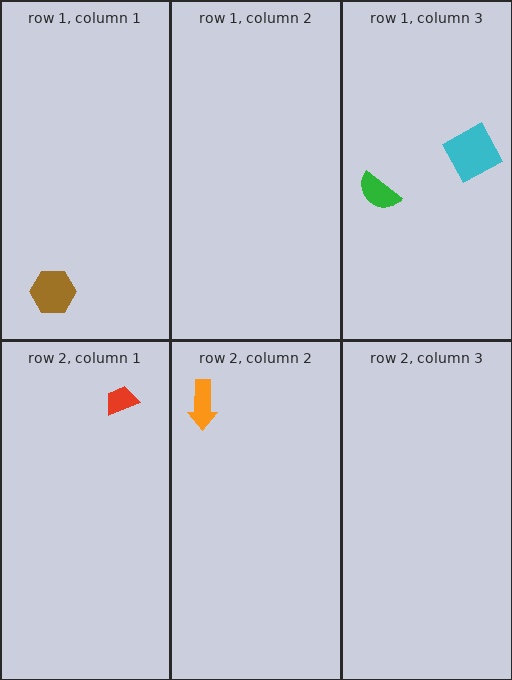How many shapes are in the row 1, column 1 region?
1.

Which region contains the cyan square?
The row 1, column 3 region.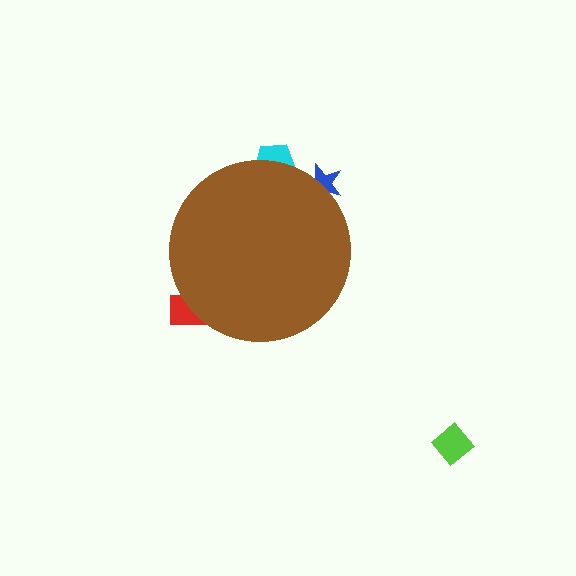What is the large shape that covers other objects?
A brown circle.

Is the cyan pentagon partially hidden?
Yes, the cyan pentagon is partially hidden behind the brown circle.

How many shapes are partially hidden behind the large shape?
3 shapes are partially hidden.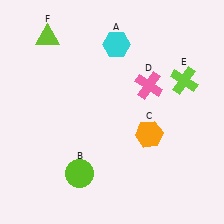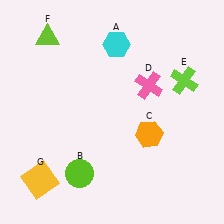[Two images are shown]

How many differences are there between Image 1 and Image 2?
There is 1 difference between the two images.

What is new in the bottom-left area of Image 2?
A yellow square (G) was added in the bottom-left area of Image 2.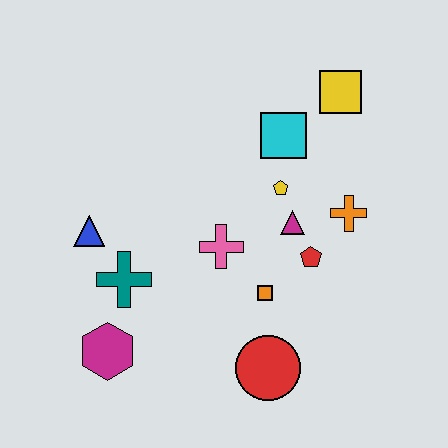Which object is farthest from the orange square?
The yellow square is farthest from the orange square.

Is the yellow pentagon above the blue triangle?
Yes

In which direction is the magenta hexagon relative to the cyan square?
The magenta hexagon is below the cyan square.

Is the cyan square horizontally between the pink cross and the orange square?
No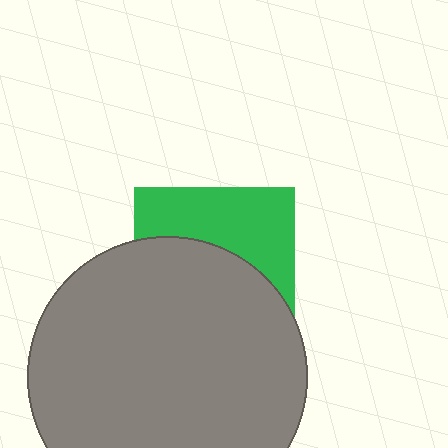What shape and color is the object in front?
The object in front is a gray circle.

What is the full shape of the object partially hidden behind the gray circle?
The partially hidden object is a green square.